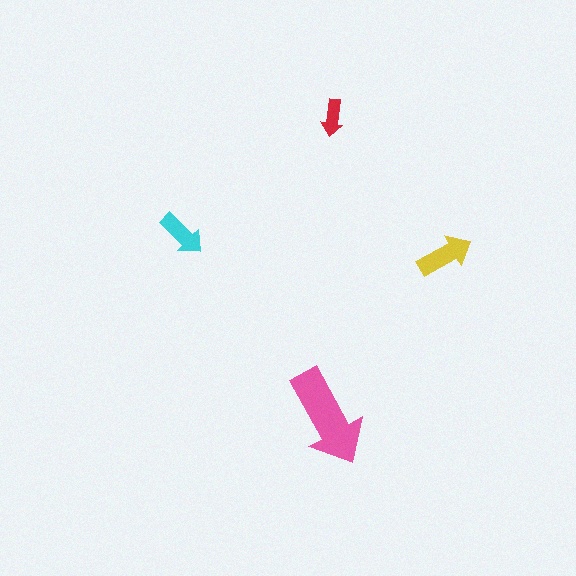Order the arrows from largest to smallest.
the pink one, the yellow one, the cyan one, the red one.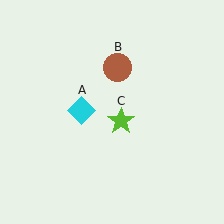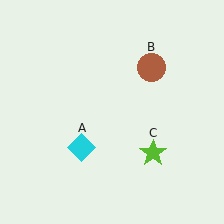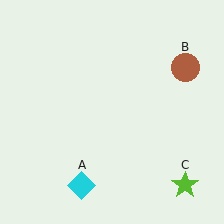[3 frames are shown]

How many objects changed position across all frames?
3 objects changed position: cyan diamond (object A), brown circle (object B), lime star (object C).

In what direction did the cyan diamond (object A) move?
The cyan diamond (object A) moved down.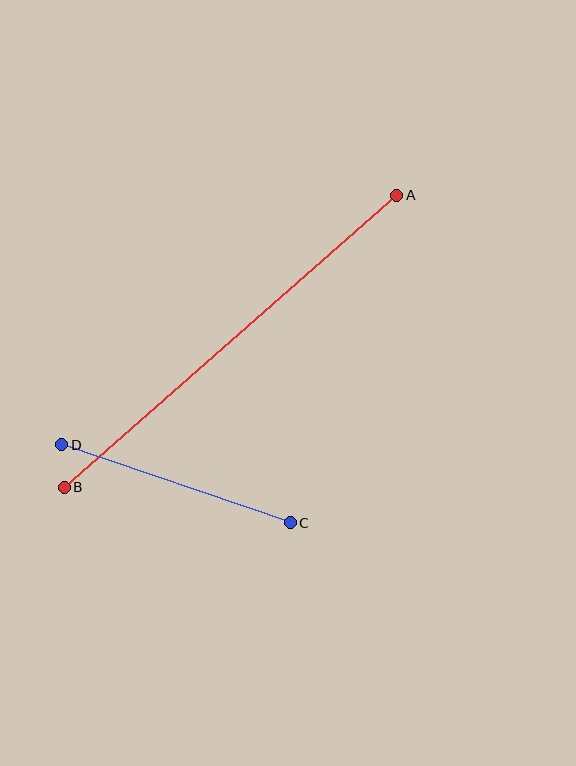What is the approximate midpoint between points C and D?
The midpoint is at approximately (176, 484) pixels.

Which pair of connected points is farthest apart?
Points A and B are farthest apart.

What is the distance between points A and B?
The distance is approximately 442 pixels.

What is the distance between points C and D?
The distance is approximately 242 pixels.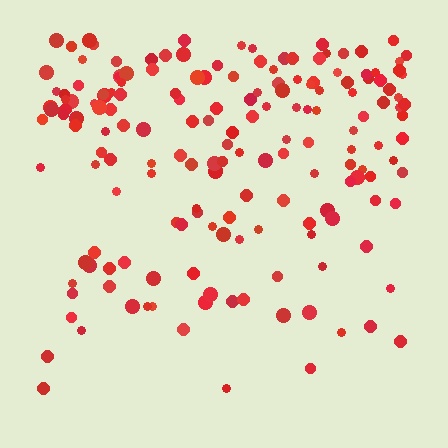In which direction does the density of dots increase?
From bottom to top, with the top side densest.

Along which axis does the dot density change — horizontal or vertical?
Vertical.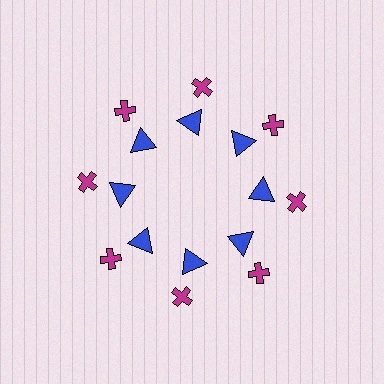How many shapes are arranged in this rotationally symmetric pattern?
There are 16 shapes, arranged in 8 groups of 2.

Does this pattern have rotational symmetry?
Yes, this pattern has 8-fold rotational symmetry. It looks the same after rotating 45 degrees around the center.